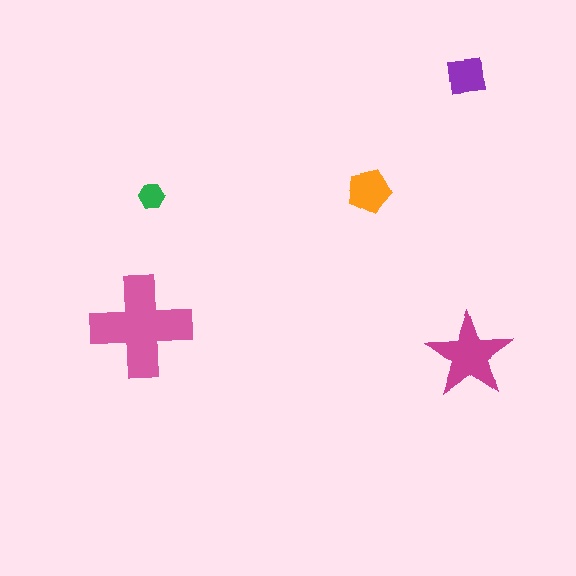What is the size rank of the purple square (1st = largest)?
4th.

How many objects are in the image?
There are 5 objects in the image.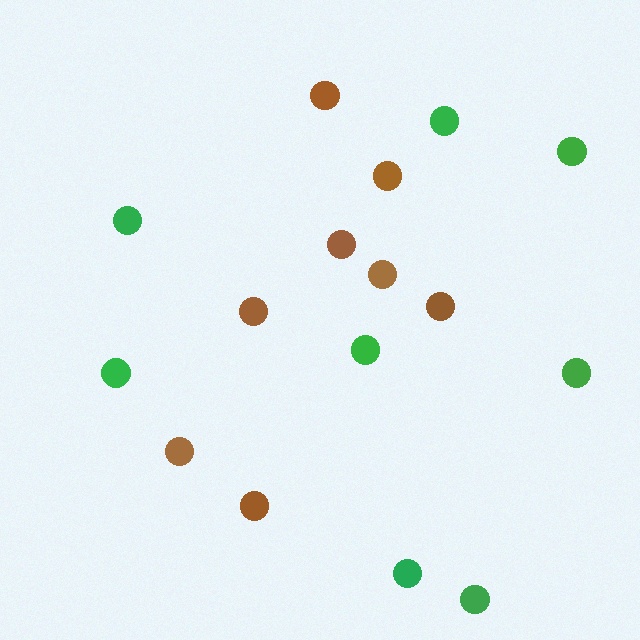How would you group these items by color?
There are 2 groups: one group of brown circles (8) and one group of green circles (8).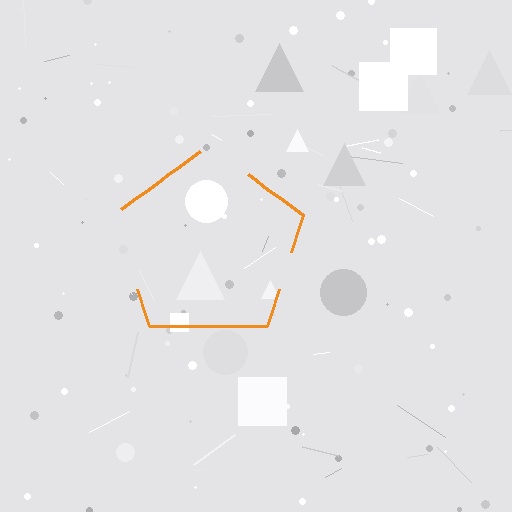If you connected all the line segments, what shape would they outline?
They would outline a pentagon.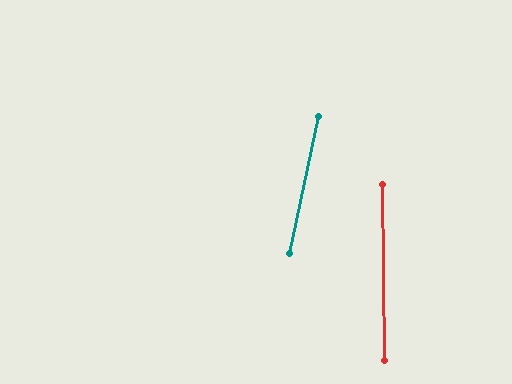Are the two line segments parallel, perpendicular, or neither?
Neither parallel nor perpendicular — they differ by about 13°.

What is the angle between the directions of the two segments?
Approximately 13 degrees.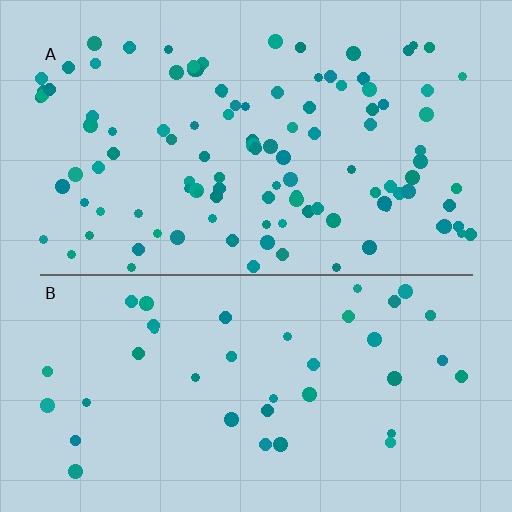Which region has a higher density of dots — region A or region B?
A (the top).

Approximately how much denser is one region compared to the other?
Approximately 2.8× — region A over region B.